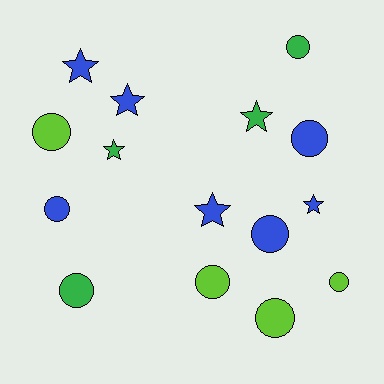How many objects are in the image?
There are 15 objects.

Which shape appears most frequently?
Circle, with 9 objects.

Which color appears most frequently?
Blue, with 7 objects.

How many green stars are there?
There are 2 green stars.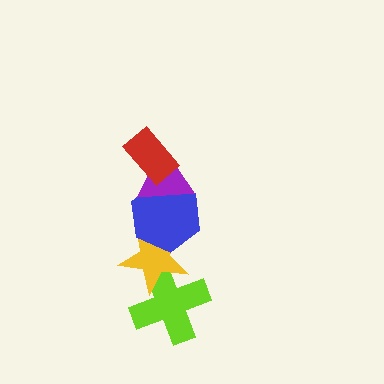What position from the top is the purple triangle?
The purple triangle is 2nd from the top.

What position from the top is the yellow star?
The yellow star is 4th from the top.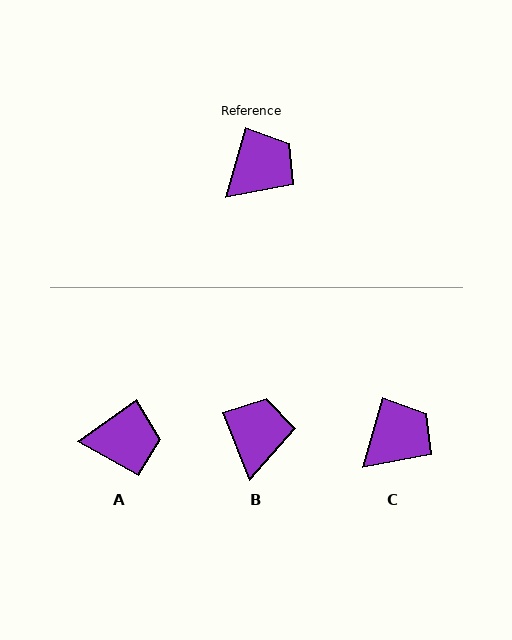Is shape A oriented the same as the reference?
No, it is off by about 39 degrees.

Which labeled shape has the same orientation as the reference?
C.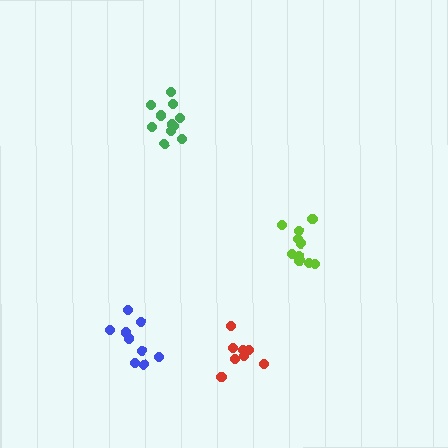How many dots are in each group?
Group 1: 10 dots, Group 2: 8 dots, Group 3: 11 dots, Group 4: 11 dots (40 total).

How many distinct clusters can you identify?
There are 4 distinct clusters.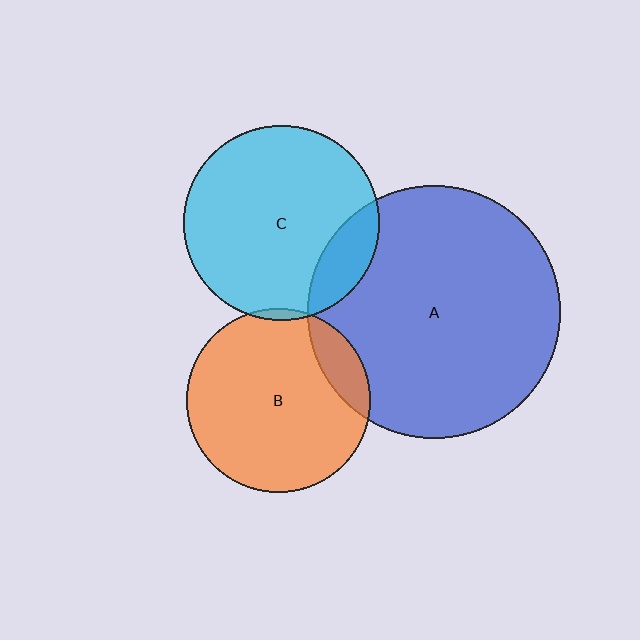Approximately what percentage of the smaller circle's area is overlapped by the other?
Approximately 10%.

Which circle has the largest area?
Circle A (blue).